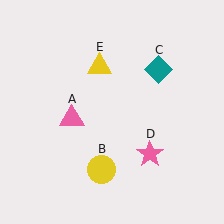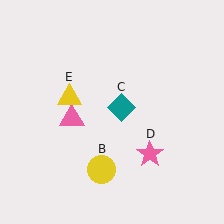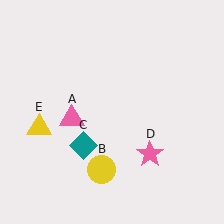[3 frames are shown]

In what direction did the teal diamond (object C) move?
The teal diamond (object C) moved down and to the left.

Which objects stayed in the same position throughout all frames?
Pink triangle (object A) and yellow circle (object B) and pink star (object D) remained stationary.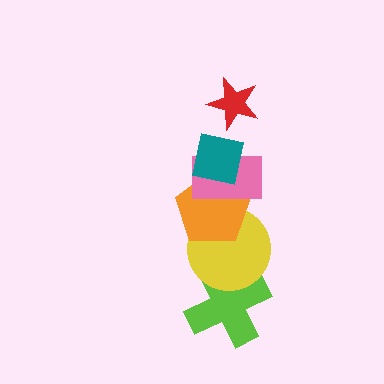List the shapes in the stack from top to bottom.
From top to bottom: the red star, the teal square, the pink rectangle, the orange pentagon, the yellow circle, the lime cross.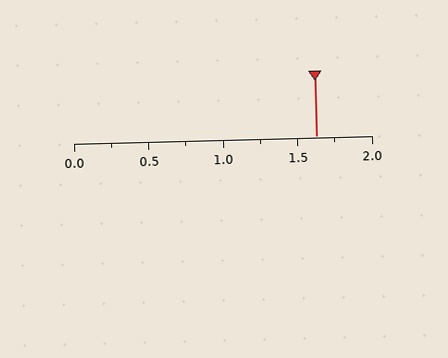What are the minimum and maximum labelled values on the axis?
The axis runs from 0.0 to 2.0.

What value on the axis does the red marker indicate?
The marker indicates approximately 1.62.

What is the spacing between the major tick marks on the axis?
The major ticks are spaced 0.5 apart.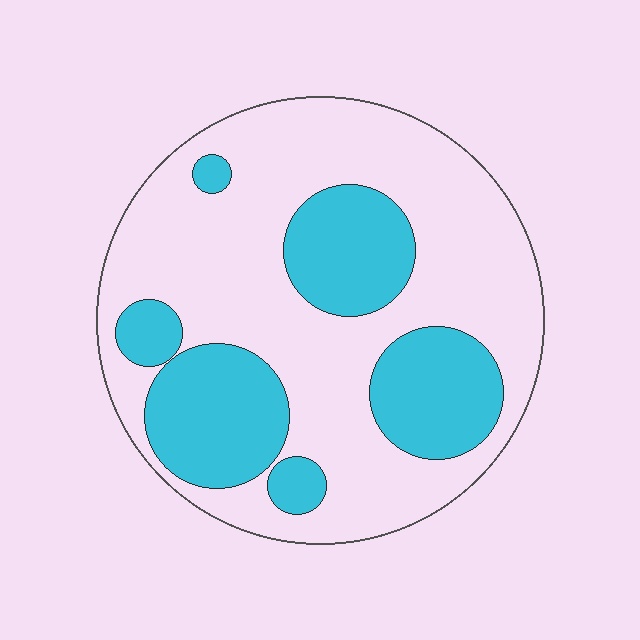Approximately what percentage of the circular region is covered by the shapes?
Approximately 35%.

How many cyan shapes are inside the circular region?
6.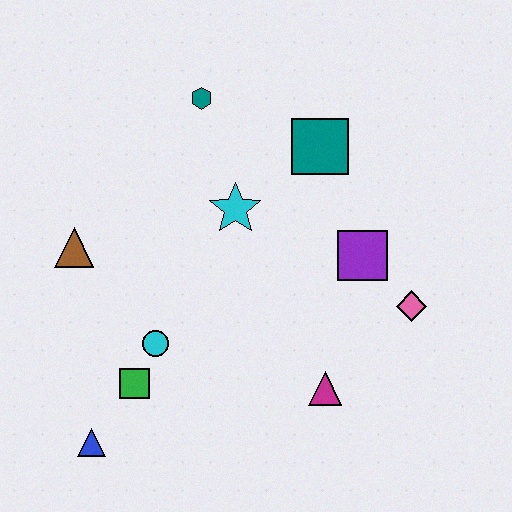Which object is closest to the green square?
The cyan circle is closest to the green square.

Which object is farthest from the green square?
The teal square is farthest from the green square.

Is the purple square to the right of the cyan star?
Yes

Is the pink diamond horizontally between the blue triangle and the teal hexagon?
No